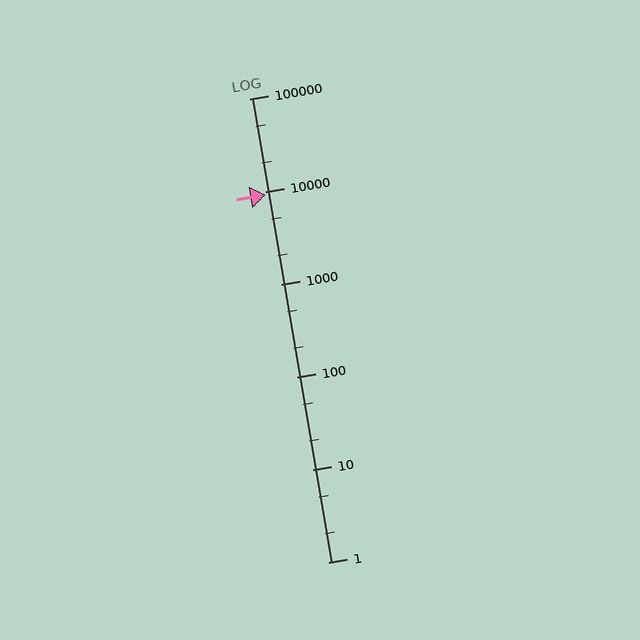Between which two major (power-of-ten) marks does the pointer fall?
The pointer is between 1000 and 10000.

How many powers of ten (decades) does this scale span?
The scale spans 5 decades, from 1 to 100000.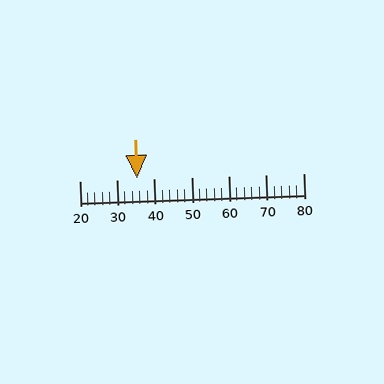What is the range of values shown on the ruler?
The ruler shows values from 20 to 80.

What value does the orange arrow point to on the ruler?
The orange arrow points to approximately 36.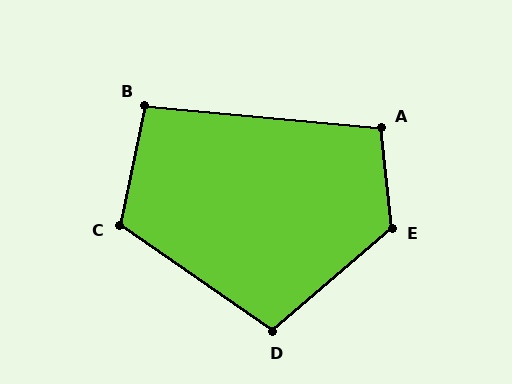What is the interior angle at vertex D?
Approximately 104 degrees (obtuse).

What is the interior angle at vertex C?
Approximately 113 degrees (obtuse).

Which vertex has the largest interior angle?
E, at approximately 125 degrees.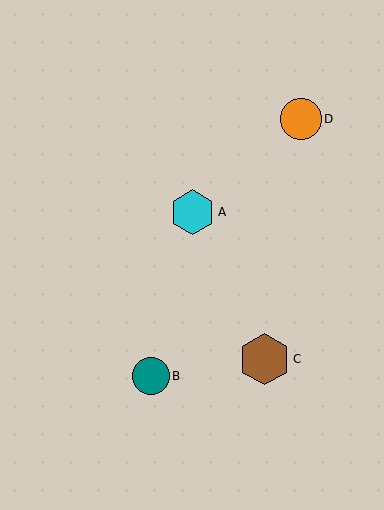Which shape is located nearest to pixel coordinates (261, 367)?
The brown hexagon (labeled C) at (265, 359) is nearest to that location.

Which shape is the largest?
The brown hexagon (labeled C) is the largest.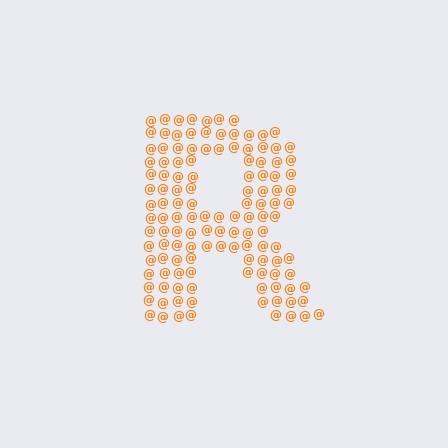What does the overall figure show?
The overall figure shows the letter R.